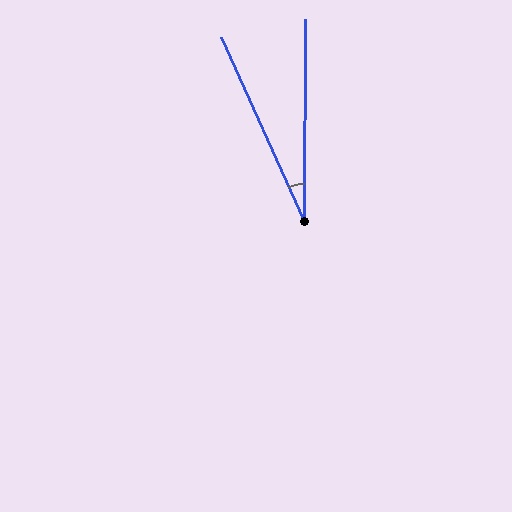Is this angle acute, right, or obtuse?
It is acute.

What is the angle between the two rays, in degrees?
Approximately 25 degrees.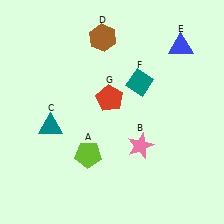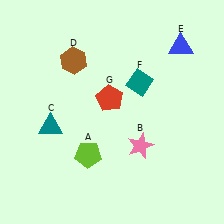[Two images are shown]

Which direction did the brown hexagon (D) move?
The brown hexagon (D) moved left.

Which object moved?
The brown hexagon (D) moved left.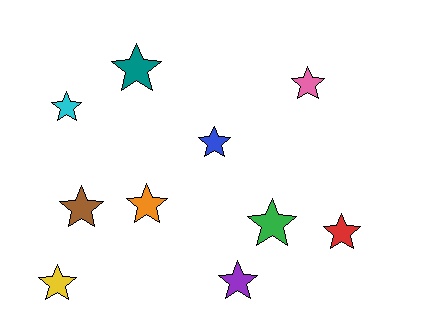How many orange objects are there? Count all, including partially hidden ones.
There is 1 orange object.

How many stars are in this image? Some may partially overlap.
There are 10 stars.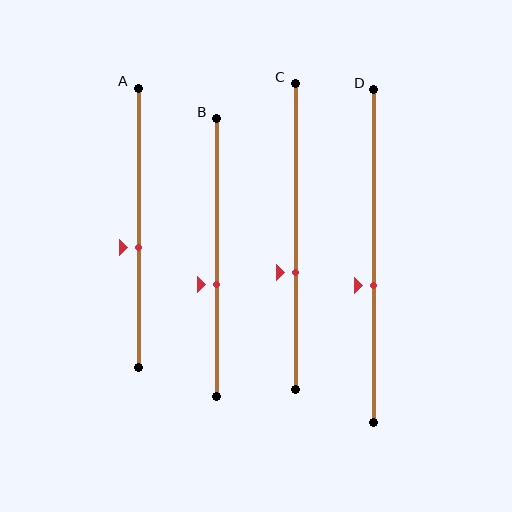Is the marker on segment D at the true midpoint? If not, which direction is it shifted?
No, the marker on segment D is shifted downward by about 9% of the segment length.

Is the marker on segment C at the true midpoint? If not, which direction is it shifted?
No, the marker on segment C is shifted downward by about 12% of the segment length.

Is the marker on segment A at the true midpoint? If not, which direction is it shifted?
No, the marker on segment A is shifted downward by about 7% of the segment length.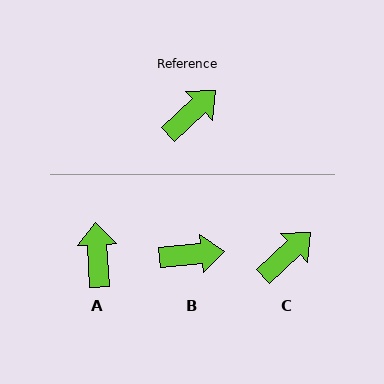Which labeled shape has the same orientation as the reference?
C.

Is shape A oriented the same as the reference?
No, it is off by about 51 degrees.